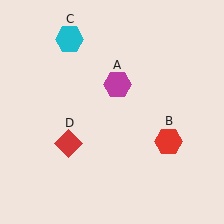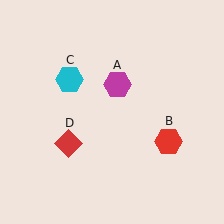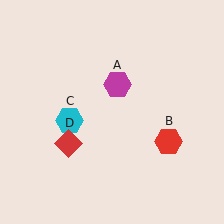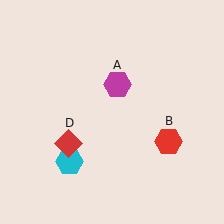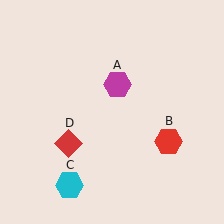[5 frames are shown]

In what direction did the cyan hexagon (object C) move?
The cyan hexagon (object C) moved down.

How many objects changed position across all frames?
1 object changed position: cyan hexagon (object C).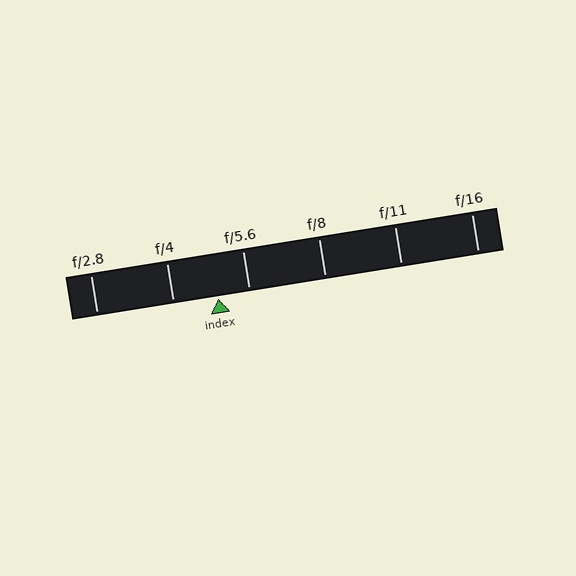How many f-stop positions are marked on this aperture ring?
There are 6 f-stop positions marked.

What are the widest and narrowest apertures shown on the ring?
The widest aperture shown is f/2.8 and the narrowest is f/16.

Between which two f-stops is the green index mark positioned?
The index mark is between f/4 and f/5.6.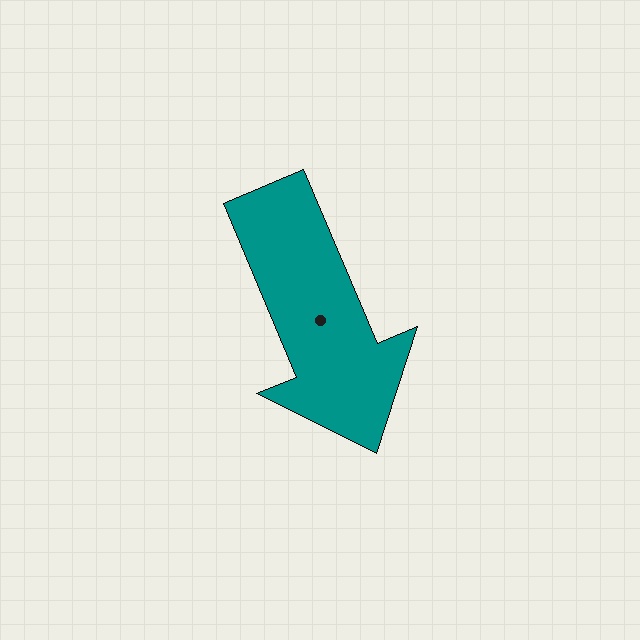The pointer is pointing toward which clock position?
Roughly 5 o'clock.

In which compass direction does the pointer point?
Southeast.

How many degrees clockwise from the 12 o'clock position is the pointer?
Approximately 157 degrees.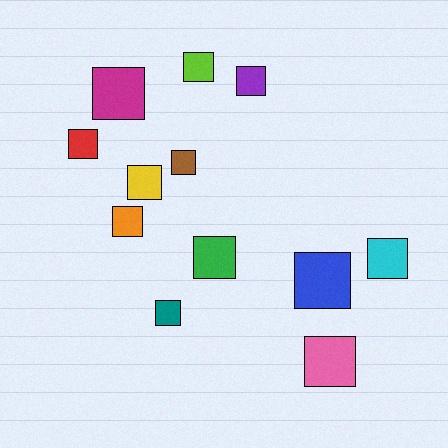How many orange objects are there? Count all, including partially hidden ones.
There is 1 orange object.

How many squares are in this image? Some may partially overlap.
There are 12 squares.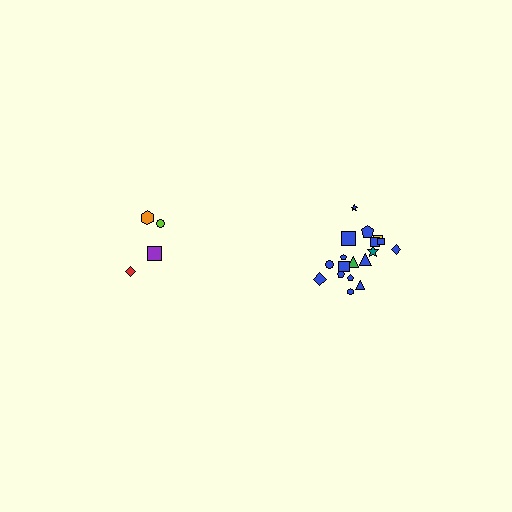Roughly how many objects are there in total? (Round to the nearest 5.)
Roughly 20 objects in total.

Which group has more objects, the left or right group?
The right group.